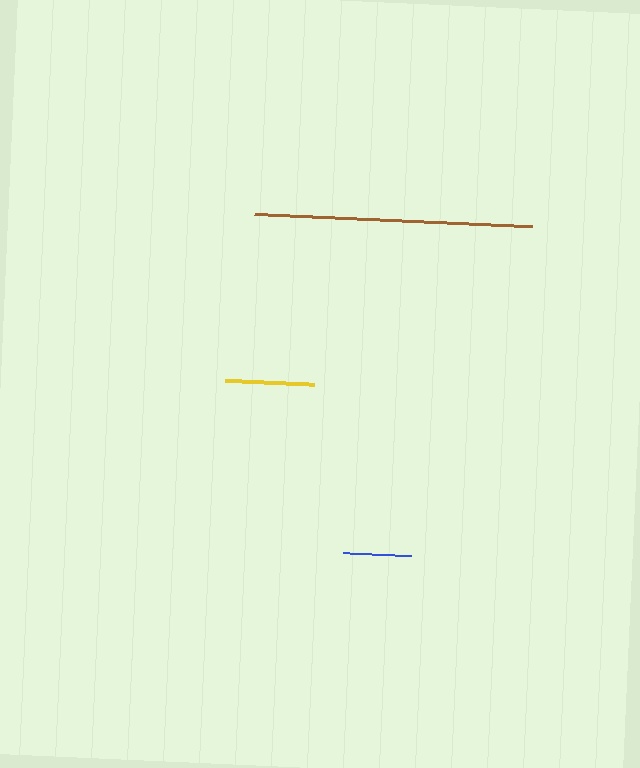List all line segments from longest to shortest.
From longest to shortest: brown, yellow, blue.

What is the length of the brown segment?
The brown segment is approximately 278 pixels long.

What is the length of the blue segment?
The blue segment is approximately 68 pixels long.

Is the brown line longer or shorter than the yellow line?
The brown line is longer than the yellow line.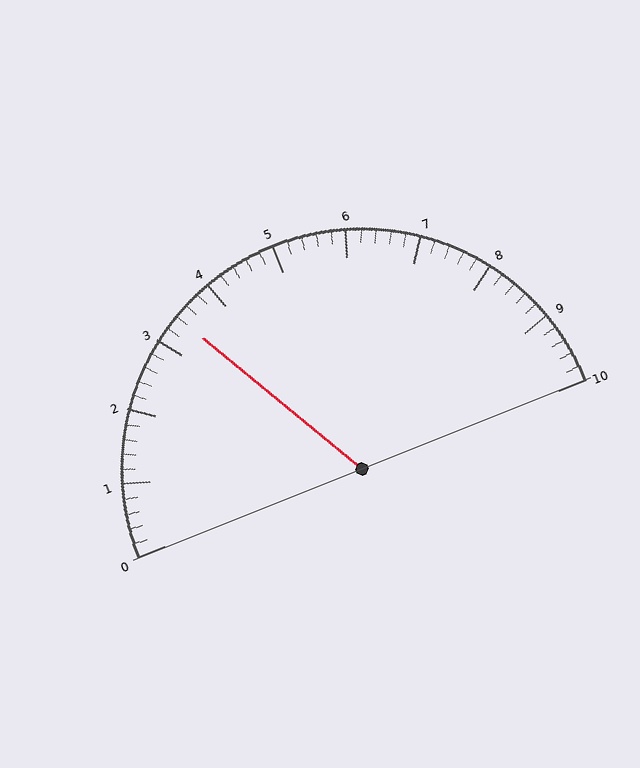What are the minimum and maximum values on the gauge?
The gauge ranges from 0 to 10.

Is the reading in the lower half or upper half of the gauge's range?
The reading is in the lower half of the range (0 to 10).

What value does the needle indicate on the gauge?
The needle indicates approximately 3.4.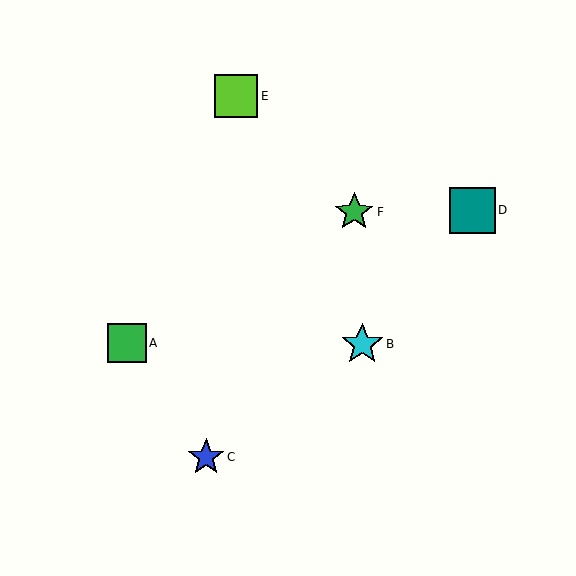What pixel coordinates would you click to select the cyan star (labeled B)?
Click at (362, 344) to select the cyan star B.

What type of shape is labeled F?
Shape F is a green star.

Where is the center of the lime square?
The center of the lime square is at (236, 96).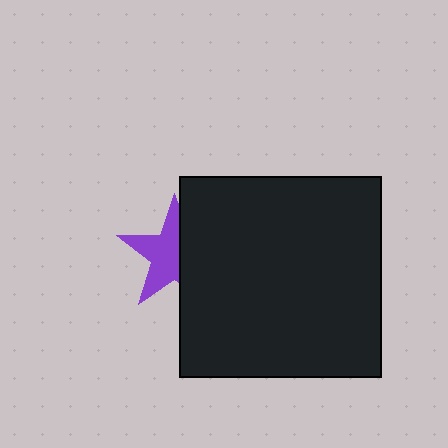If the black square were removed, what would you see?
You would see the complete purple star.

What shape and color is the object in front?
The object in front is a black square.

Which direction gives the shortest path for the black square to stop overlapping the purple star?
Moving right gives the shortest separation.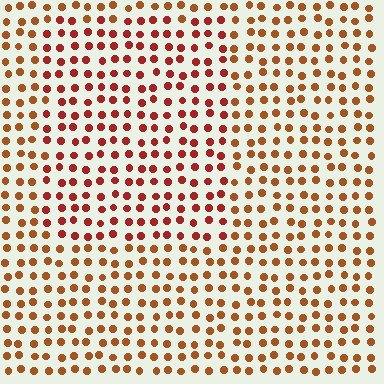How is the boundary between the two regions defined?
The boundary is defined purely by a slight shift in hue (about 25 degrees). Spacing, size, and orientation are identical on both sides.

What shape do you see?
I see a rectangle.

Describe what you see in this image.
The image is filled with small brown elements in a uniform arrangement. A rectangle-shaped region is visible where the elements are tinted to a slightly different hue, forming a subtle color boundary.